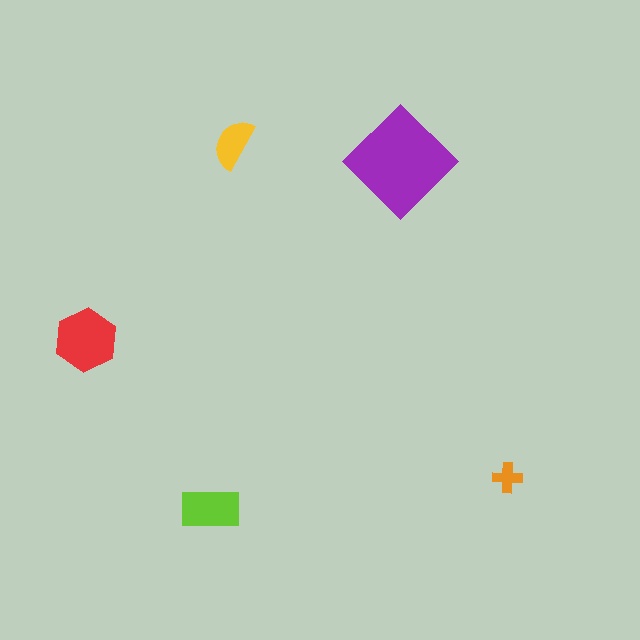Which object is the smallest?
The orange cross.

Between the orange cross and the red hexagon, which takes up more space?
The red hexagon.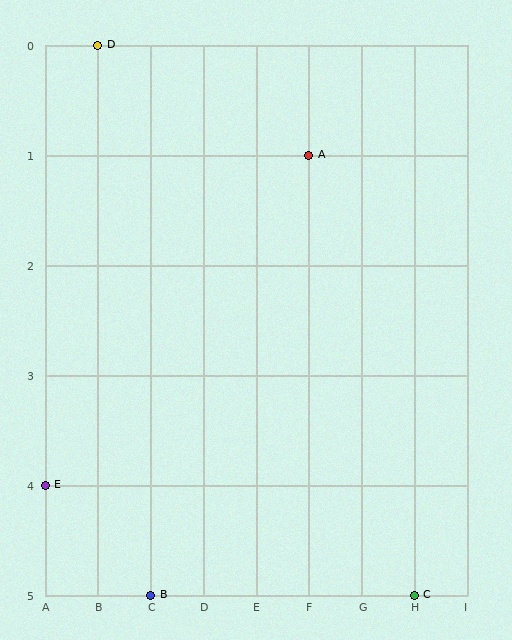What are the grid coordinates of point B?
Point B is at grid coordinates (C, 5).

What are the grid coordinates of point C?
Point C is at grid coordinates (H, 5).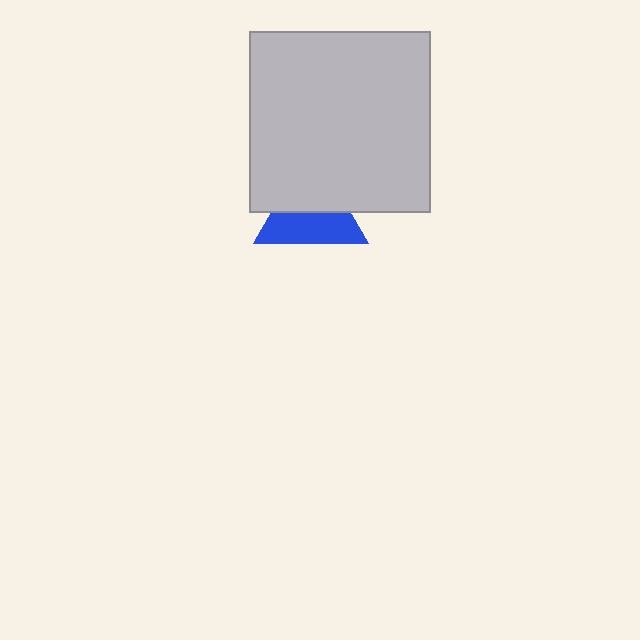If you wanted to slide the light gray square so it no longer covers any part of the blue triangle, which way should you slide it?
Slide it up — that is the most direct way to separate the two shapes.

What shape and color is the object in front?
The object in front is a light gray square.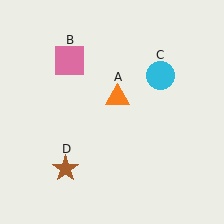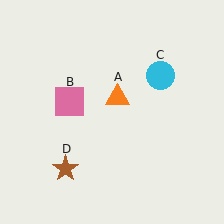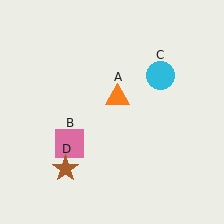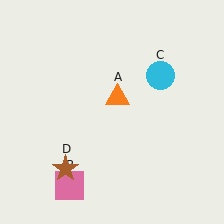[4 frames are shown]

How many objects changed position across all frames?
1 object changed position: pink square (object B).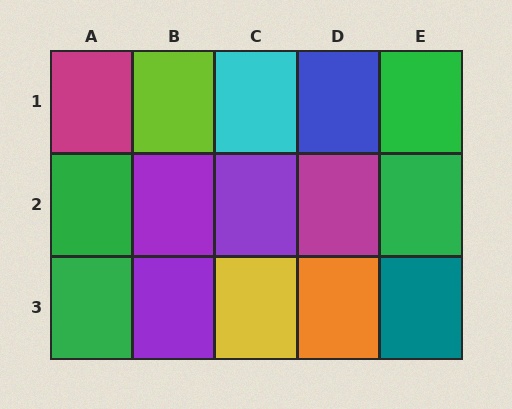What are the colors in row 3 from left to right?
Green, purple, yellow, orange, teal.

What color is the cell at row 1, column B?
Lime.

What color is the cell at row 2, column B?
Purple.